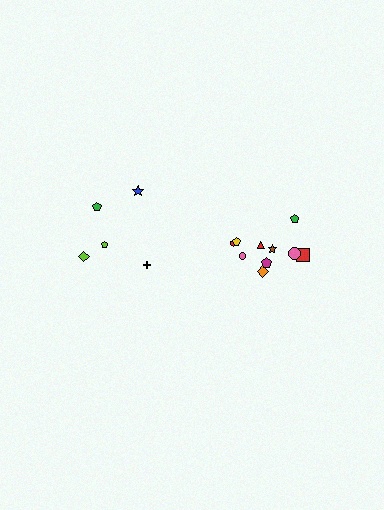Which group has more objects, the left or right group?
The right group.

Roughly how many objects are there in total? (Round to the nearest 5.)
Roughly 15 objects in total.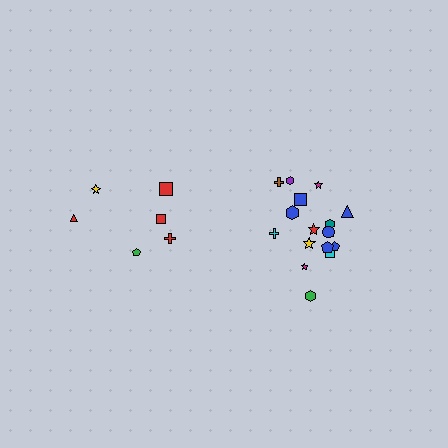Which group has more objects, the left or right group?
The right group.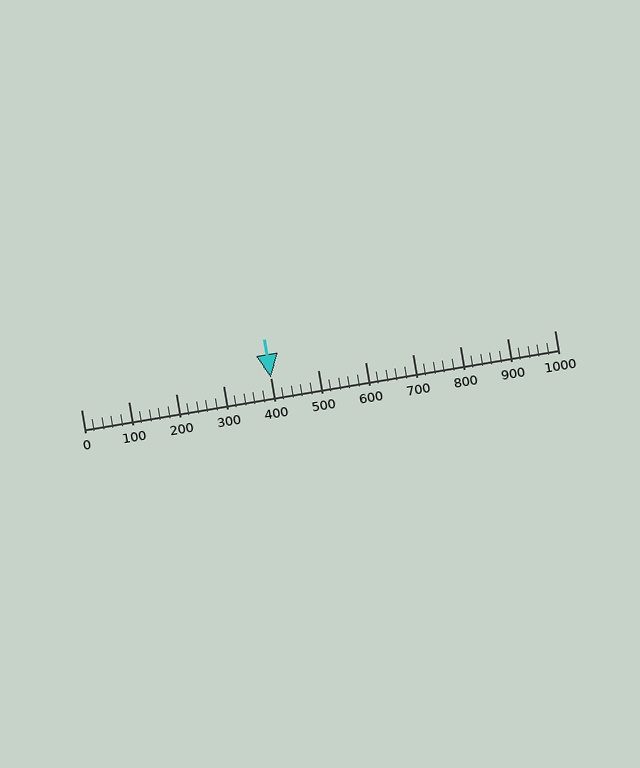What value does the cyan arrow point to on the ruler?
The cyan arrow points to approximately 402.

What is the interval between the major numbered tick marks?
The major tick marks are spaced 100 units apart.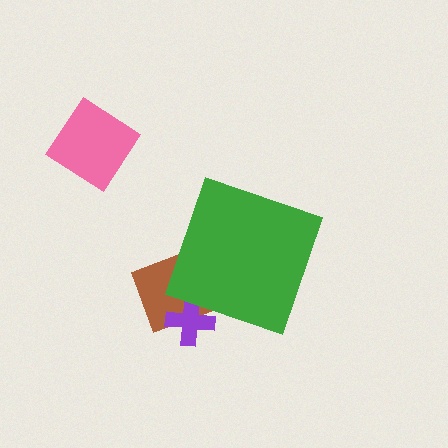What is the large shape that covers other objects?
A green diamond.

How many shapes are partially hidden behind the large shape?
2 shapes are partially hidden.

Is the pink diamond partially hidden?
No, the pink diamond is fully visible.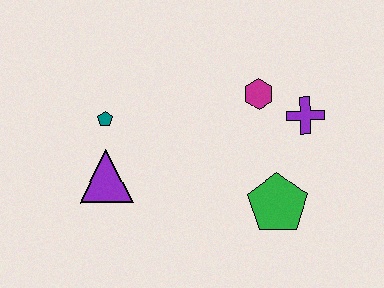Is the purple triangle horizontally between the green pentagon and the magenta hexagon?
No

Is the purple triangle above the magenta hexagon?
No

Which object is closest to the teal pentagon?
The purple triangle is closest to the teal pentagon.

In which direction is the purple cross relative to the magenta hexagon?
The purple cross is to the right of the magenta hexagon.